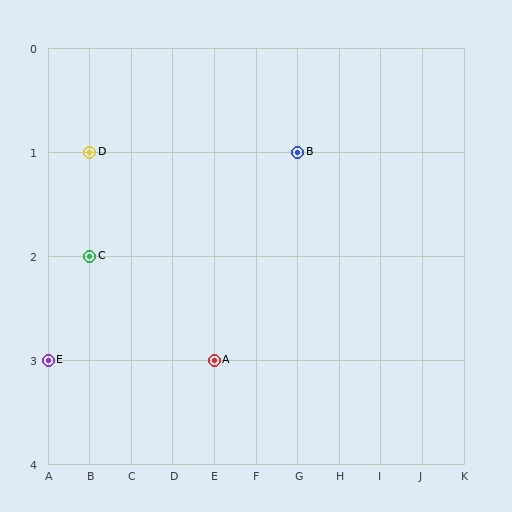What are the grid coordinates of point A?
Point A is at grid coordinates (E, 3).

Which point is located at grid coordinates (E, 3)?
Point A is at (E, 3).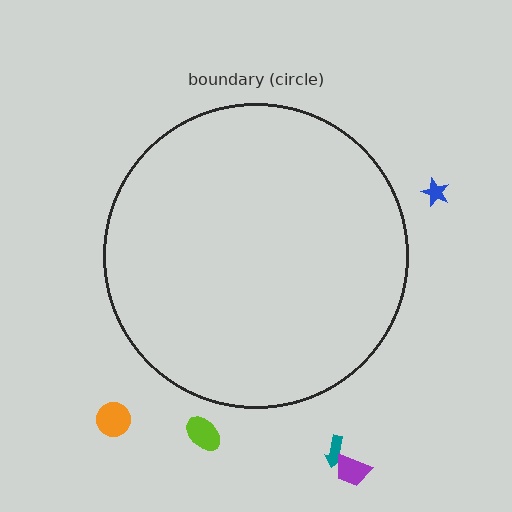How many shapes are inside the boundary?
0 inside, 5 outside.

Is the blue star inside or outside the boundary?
Outside.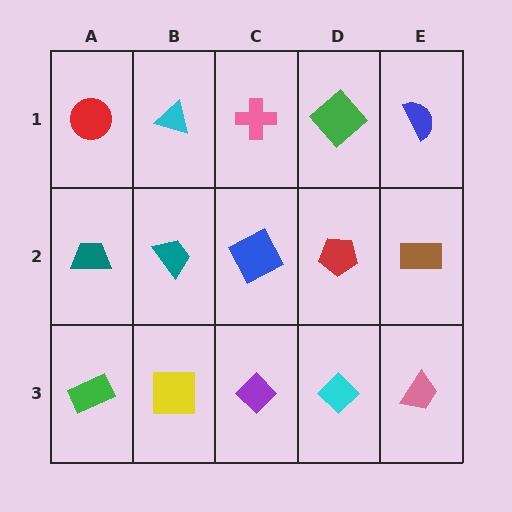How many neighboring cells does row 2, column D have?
4.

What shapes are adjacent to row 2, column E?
A blue semicircle (row 1, column E), a pink trapezoid (row 3, column E), a red pentagon (row 2, column D).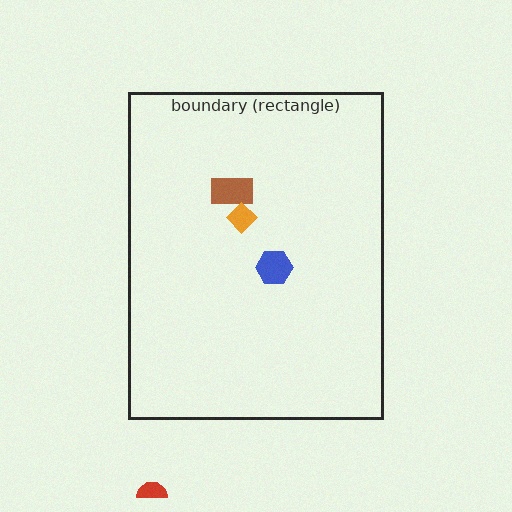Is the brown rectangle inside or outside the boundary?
Inside.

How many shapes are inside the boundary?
3 inside, 1 outside.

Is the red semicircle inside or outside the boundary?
Outside.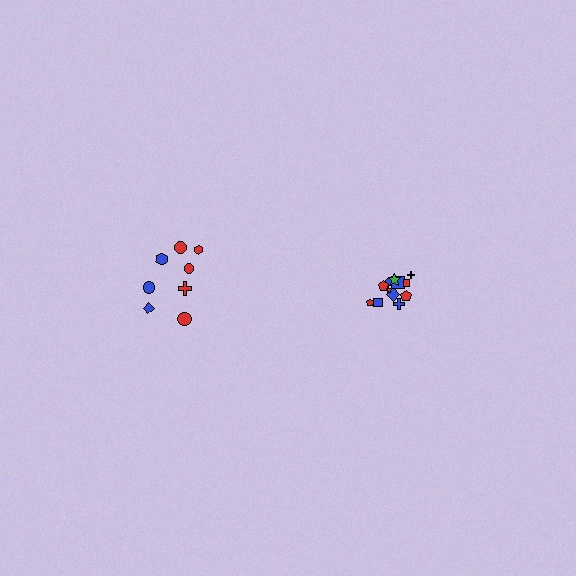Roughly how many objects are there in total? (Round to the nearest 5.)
Roughly 20 objects in total.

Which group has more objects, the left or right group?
The right group.